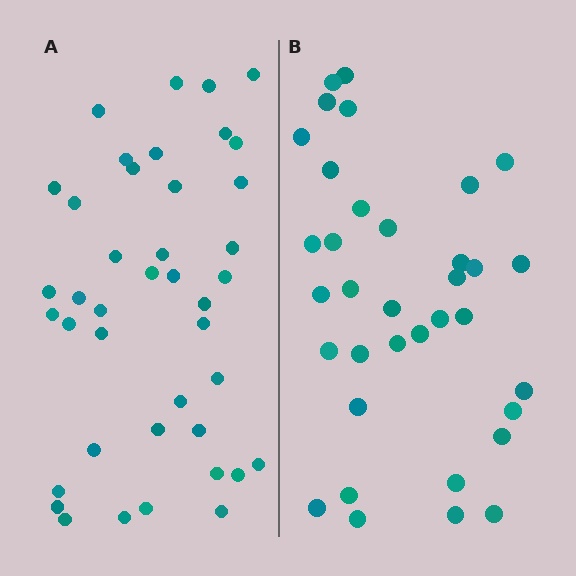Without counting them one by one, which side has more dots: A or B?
Region A (the left region) has more dots.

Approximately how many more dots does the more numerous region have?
Region A has about 6 more dots than region B.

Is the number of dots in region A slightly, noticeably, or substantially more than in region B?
Region A has only slightly more — the two regions are fairly close. The ratio is roughly 1.2 to 1.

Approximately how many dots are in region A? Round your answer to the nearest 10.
About 40 dots. (The exact count is 41, which rounds to 40.)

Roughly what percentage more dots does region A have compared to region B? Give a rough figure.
About 15% more.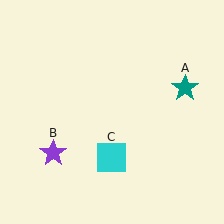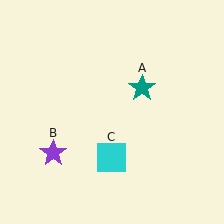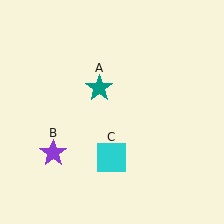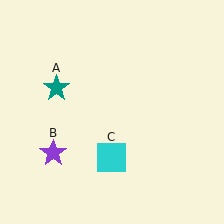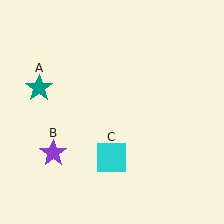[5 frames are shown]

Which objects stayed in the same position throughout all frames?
Purple star (object B) and cyan square (object C) remained stationary.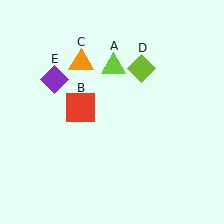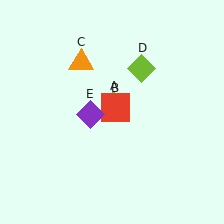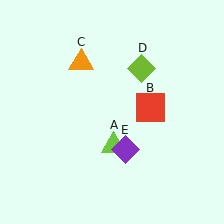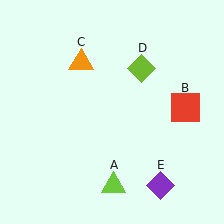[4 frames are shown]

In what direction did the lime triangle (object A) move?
The lime triangle (object A) moved down.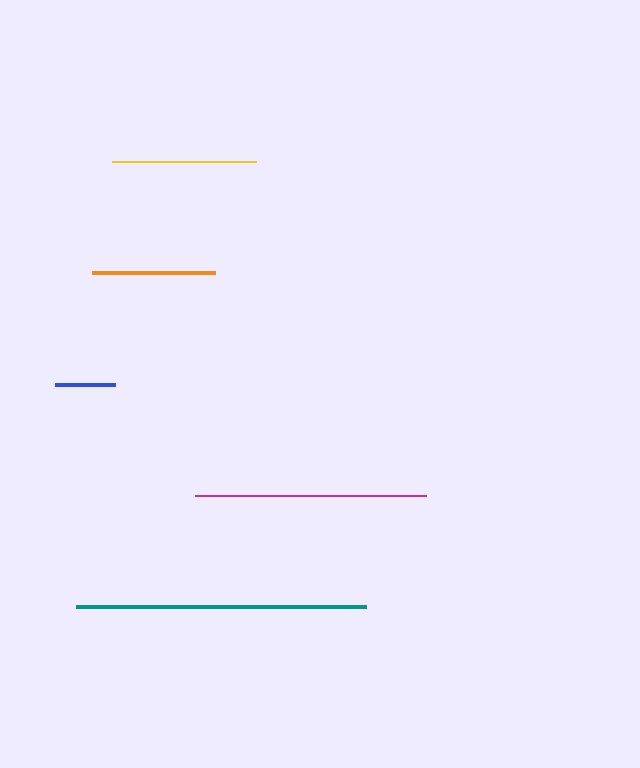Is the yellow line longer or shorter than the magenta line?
The magenta line is longer than the yellow line.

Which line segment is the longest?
The teal line is the longest at approximately 291 pixels.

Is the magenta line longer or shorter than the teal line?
The teal line is longer than the magenta line.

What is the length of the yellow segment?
The yellow segment is approximately 144 pixels long.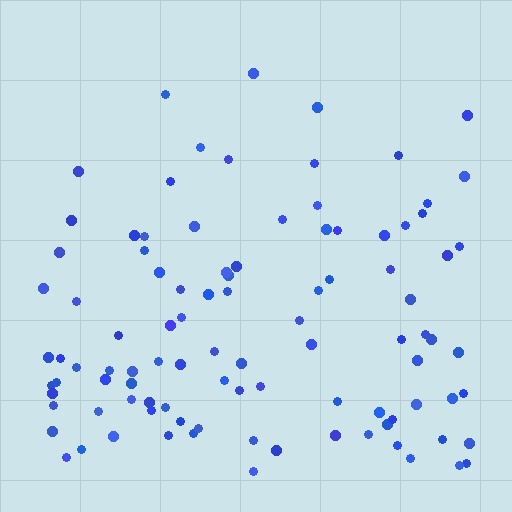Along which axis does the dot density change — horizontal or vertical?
Vertical.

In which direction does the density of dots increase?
From top to bottom, with the bottom side densest.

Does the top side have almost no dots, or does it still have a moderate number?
Still a moderate number, just noticeably fewer than the bottom.